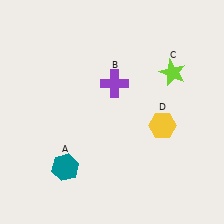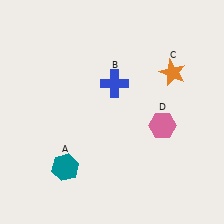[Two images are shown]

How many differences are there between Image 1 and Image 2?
There are 3 differences between the two images.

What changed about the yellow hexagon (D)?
In Image 1, D is yellow. In Image 2, it changed to pink.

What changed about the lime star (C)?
In Image 1, C is lime. In Image 2, it changed to orange.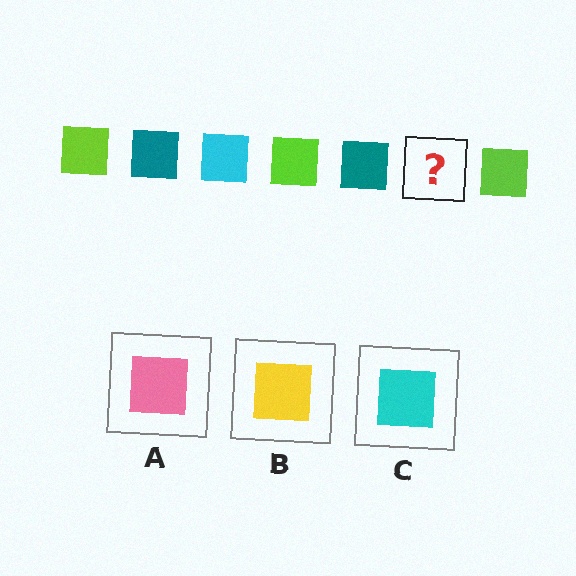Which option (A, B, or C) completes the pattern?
C.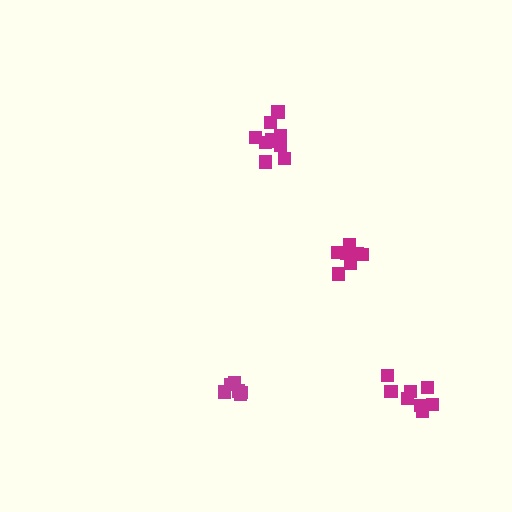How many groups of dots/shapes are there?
There are 4 groups.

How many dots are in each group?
Group 1: 7 dots, Group 2: 8 dots, Group 3: 10 dots, Group 4: 6 dots (31 total).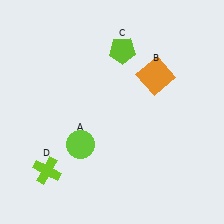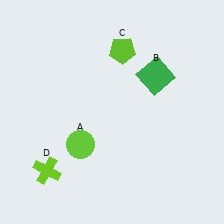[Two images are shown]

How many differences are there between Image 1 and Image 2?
There is 1 difference between the two images.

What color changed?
The square (B) changed from orange in Image 1 to green in Image 2.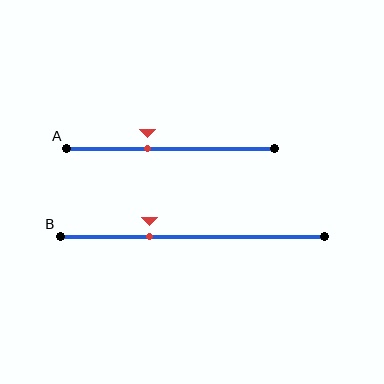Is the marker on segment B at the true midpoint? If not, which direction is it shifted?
No, the marker on segment B is shifted to the left by about 16% of the segment length.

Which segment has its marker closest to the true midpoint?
Segment A has its marker closest to the true midpoint.